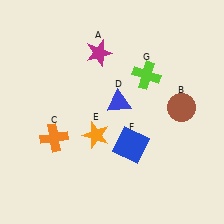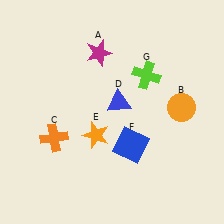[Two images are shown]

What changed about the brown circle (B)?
In Image 1, B is brown. In Image 2, it changed to orange.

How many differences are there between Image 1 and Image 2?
There is 1 difference between the two images.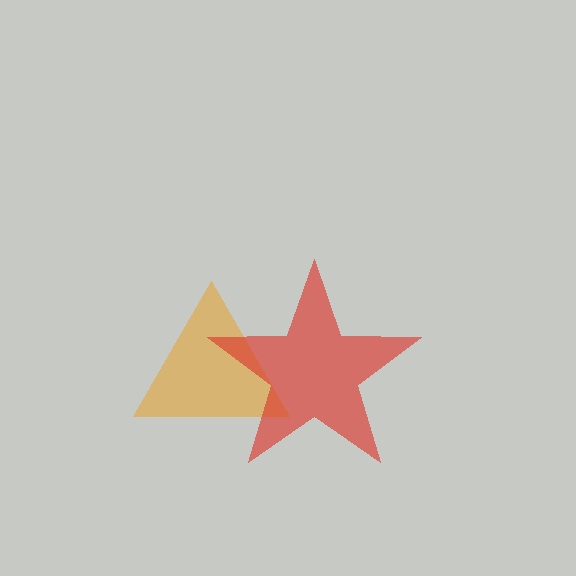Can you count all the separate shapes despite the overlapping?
Yes, there are 2 separate shapes.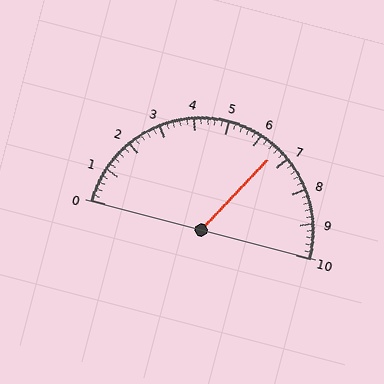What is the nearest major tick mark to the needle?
The nearest major tick mark is 7.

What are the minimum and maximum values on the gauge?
The gauge ranges from 0 to 10.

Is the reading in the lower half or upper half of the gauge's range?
The reading is in the upper half of the range (0 to 10).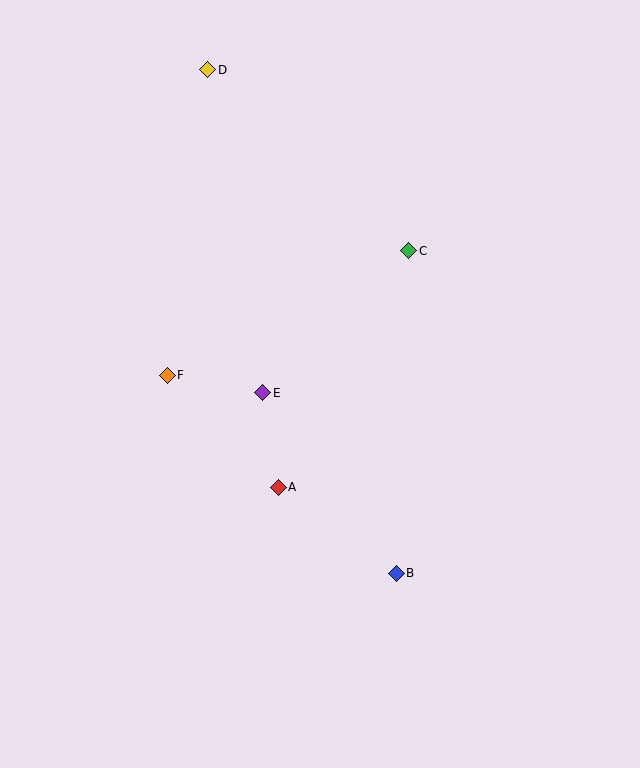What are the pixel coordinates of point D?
Point D is at (208, 70).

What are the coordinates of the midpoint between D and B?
The midpoint between D and B is at (302, 322).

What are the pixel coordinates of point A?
Point A is at (278, 487).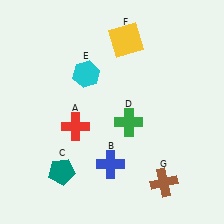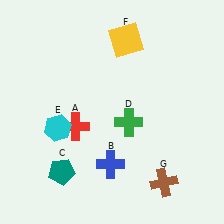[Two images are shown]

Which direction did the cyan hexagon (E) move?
The cyan hexagon (E) moved down.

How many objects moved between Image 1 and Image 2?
1 object moved between the two images.